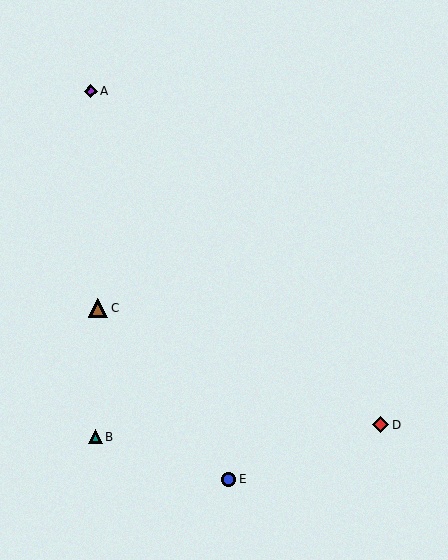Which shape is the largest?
The brown triangle (labeled C) is the largest.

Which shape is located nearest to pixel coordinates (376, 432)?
The red diamond (labeled D) at (380, 425) is nearest to that location.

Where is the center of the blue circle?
The center of the blue circle is at (229, 479).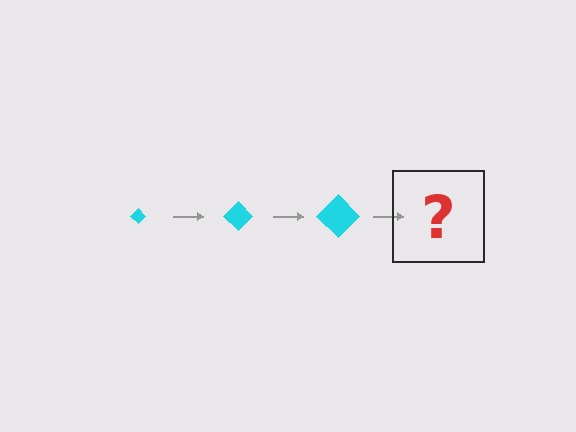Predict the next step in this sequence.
The next step is a cyan diamond, larger than the previous one.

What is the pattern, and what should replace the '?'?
The pattern is that the diamond gets progressively larger each step. The '?' should be a cyan diamond, larger than the previous one.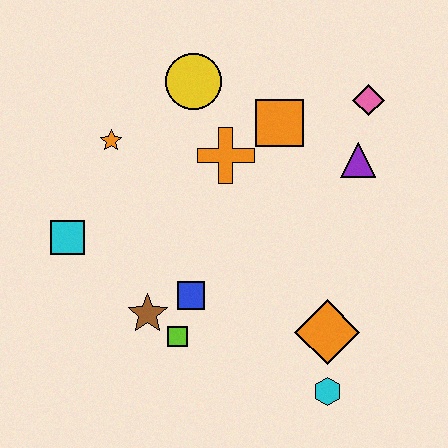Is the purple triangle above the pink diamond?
No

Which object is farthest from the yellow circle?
The cyan hexagon is farthest from the yellow circle.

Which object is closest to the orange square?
The orange cross is closest to the orange square.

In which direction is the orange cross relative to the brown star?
The orange cross is above the brown star.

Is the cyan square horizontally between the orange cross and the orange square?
No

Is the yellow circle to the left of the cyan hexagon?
Yes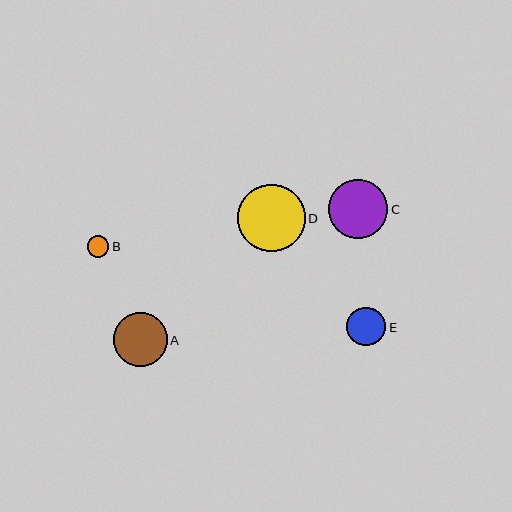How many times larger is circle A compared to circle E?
Circle A is approximately 1.4 times the size of circle E.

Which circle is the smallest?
Circle B is the smallest with a size of approximately 22 pixels.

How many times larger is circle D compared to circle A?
Circle D is approximately 1.2 times the size of circle A.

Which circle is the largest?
Circle D is the largest with a size of approximately 67 pixels.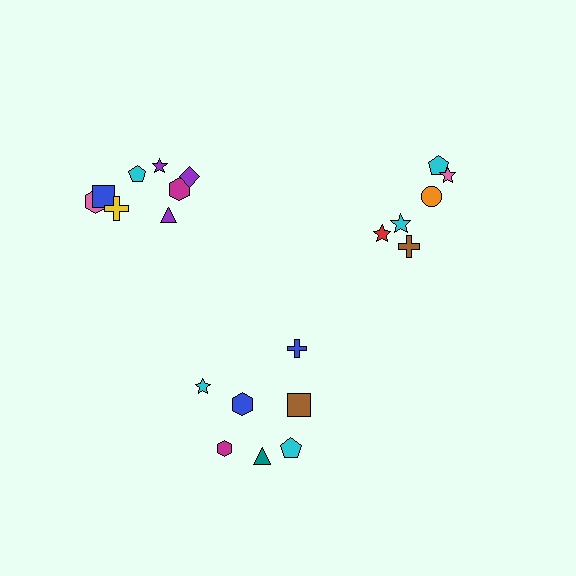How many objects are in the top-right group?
There are 6 objects.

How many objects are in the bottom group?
There are 7 objects.